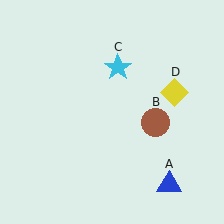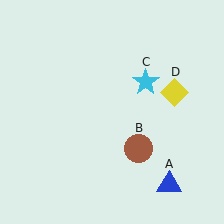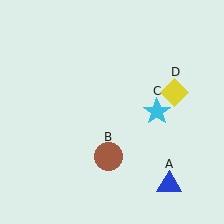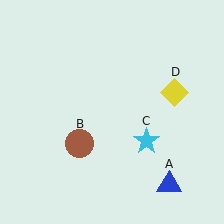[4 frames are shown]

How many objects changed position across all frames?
2 objects changed position: brown circle (object B), cyan star (object C).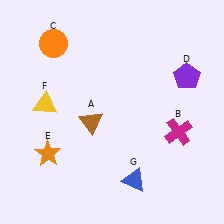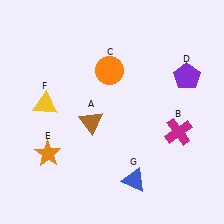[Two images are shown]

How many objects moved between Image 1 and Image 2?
1 object moved between the two images.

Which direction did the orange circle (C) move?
The orange circle (C) moved right.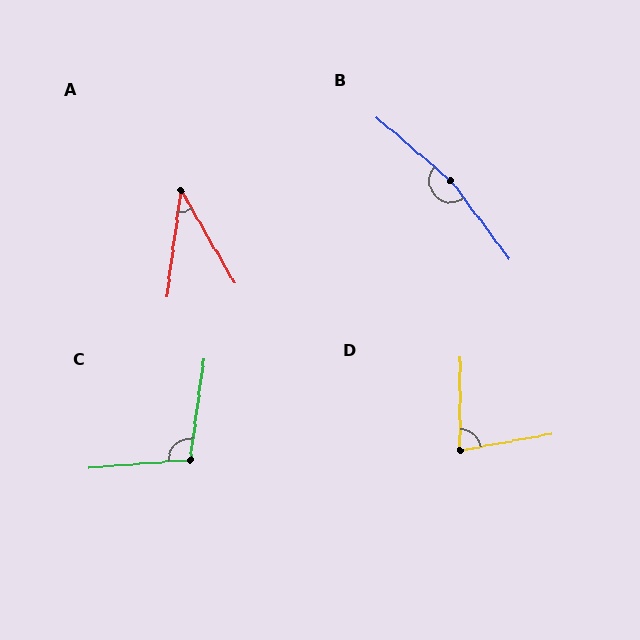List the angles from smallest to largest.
A (37°), D (79°), C (102°), B (167°).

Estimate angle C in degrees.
Approximately 102 degrees.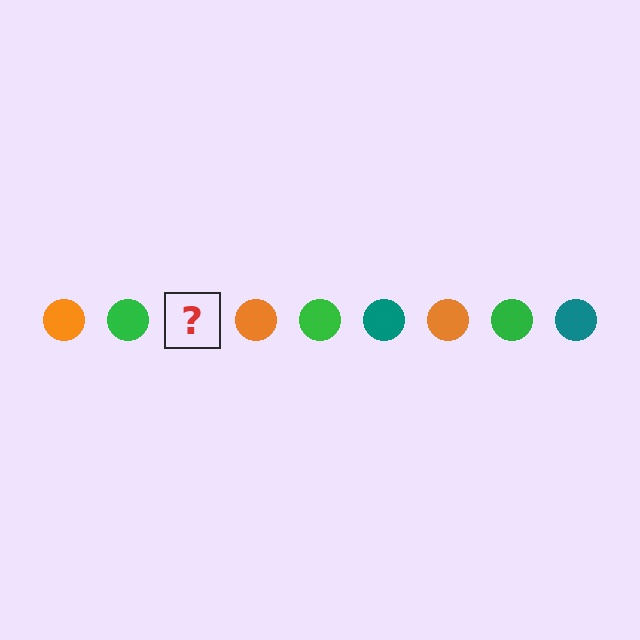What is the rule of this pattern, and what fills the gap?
The rule is that the pattern cycles through orange, green, teal circles. The gap should be filled with a teal circle.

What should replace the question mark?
The question mark should be replaced with a teal circle.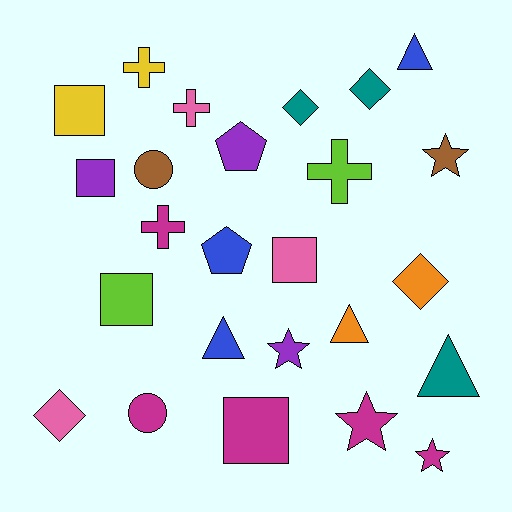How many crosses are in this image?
There are 4 crosses.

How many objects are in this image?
There are 25 objects.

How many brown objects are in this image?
There are 2 brown objects.